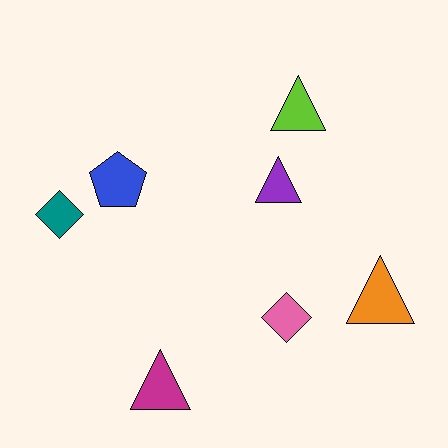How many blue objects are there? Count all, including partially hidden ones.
There is 1 blue object.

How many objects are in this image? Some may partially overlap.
There are 7 objects.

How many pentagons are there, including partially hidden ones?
There is 1 pentagon.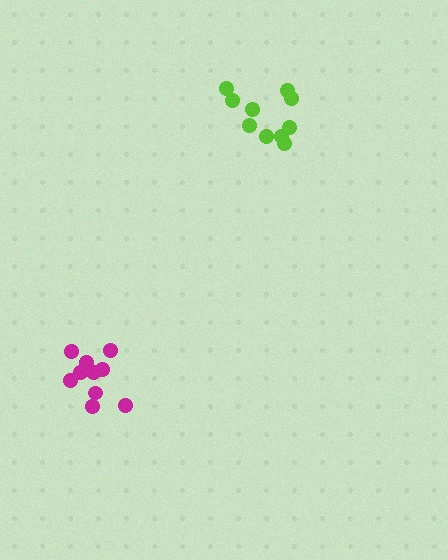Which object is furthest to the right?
The lime cluster is rightmost.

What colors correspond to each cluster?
The clusters are colored: magenta, lime.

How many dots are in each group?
Group 1: 10 dots, Group 2: 10 dots (20 total).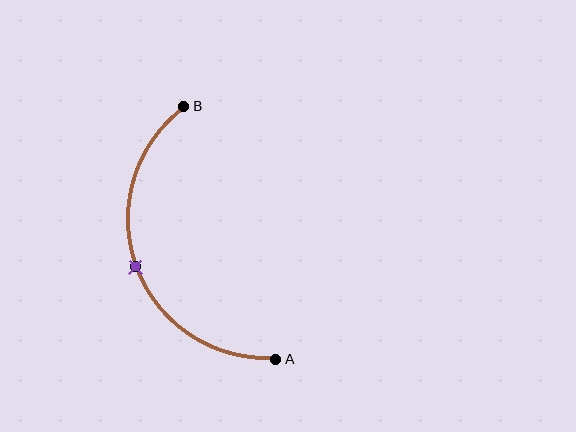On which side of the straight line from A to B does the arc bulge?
The arc bulges to the left of the straight line connecting A and B.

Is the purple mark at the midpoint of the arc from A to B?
Yes. The purple mark lies on the arc at equal arc-length from both A and B — it is the arc midpoint.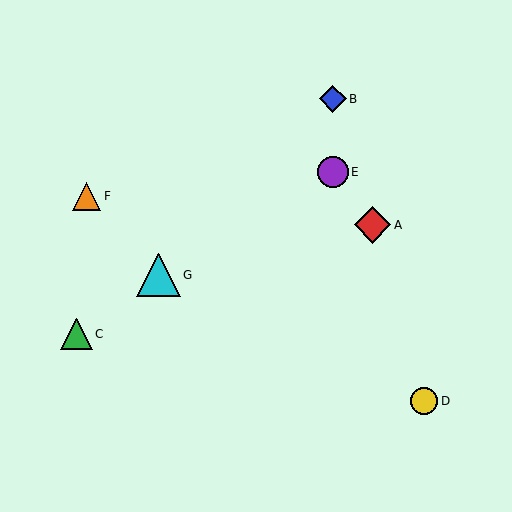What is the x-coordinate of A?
Object A is at x≈372.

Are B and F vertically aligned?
No, B is at x≈333 and F is at x≈87.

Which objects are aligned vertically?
Objects B, E are aligned vertically.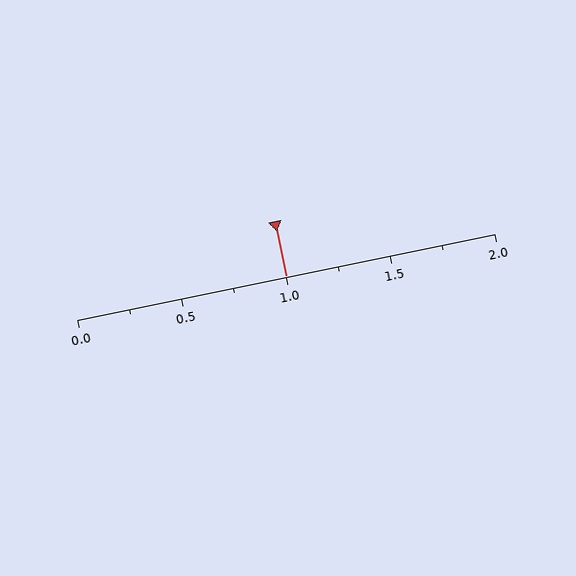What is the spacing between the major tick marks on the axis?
The major ticks are spaced 0.5 apart.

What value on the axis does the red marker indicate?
The marker indicates approximately 1.